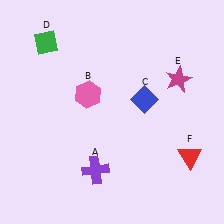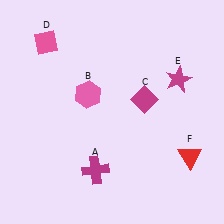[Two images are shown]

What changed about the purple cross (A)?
In Image 1, A is purple. In Image 2, it changed to magenta.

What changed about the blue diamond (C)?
In Image 1, C is blue. In Image 2, it changed to magenta.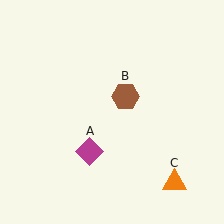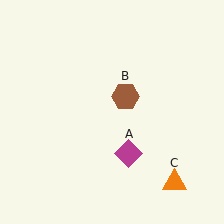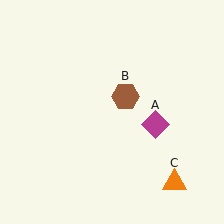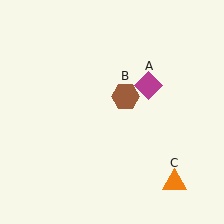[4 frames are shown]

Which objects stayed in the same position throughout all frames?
Brown hexagon (object B) and orange triangle (object C) remained stationary.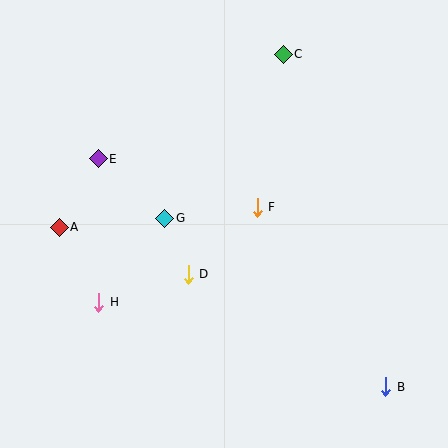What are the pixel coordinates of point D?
Point D is at (188, 274).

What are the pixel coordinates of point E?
Point E is at (98, 159).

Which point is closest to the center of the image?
Point F at (257, 207) is closest to the center.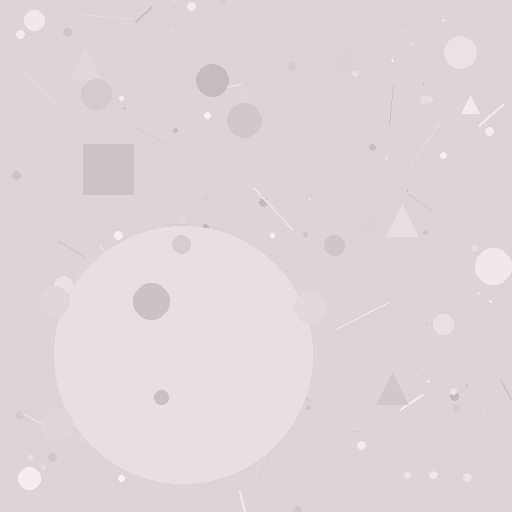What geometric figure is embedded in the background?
A circle is embedded in the background.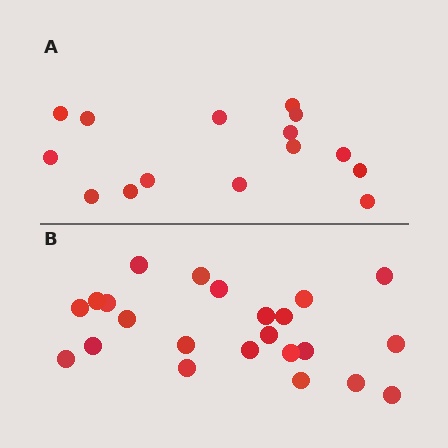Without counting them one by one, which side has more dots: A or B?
Region B (the bottom region) has more dots.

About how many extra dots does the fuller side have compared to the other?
Region B has roughly 8 or so more dots than region A.